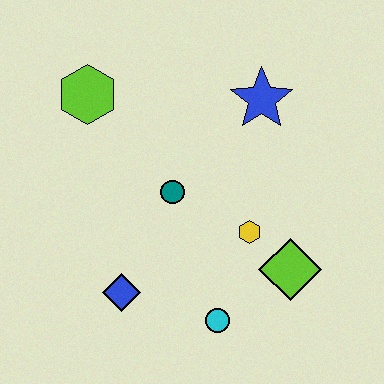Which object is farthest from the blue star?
The blue diamond is farthest from the blue star.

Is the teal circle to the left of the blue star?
Yes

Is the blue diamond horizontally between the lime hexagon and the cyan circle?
Yes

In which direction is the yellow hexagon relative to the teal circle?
The yellow hexagon is to the right of the teal circle.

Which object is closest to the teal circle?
The yellow hexagon is closest to the teal circle.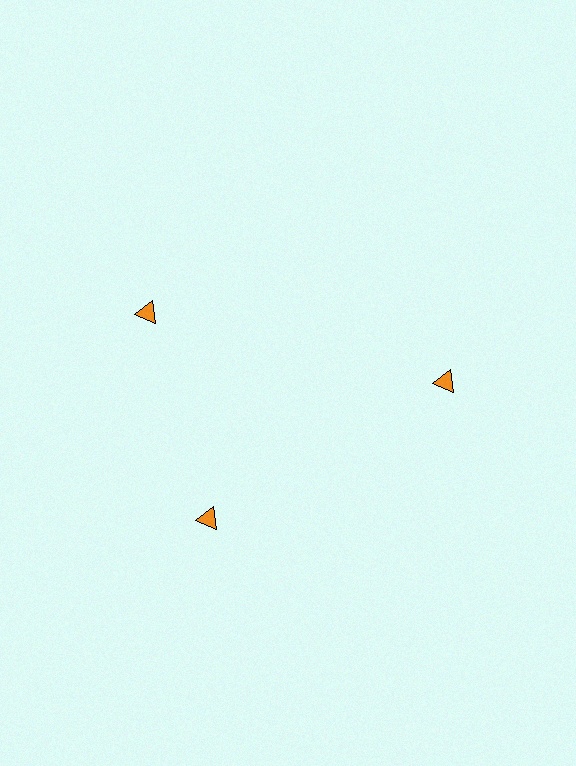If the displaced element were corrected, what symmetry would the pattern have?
It would have 3-fold rotational symmetry — the pattern would map onto itself every 120 degrees.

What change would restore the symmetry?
The symmetry would be restored by rotating it back into even spacing with its neighbors so that all 3 triangles sit at equal angles and equal distance from the center.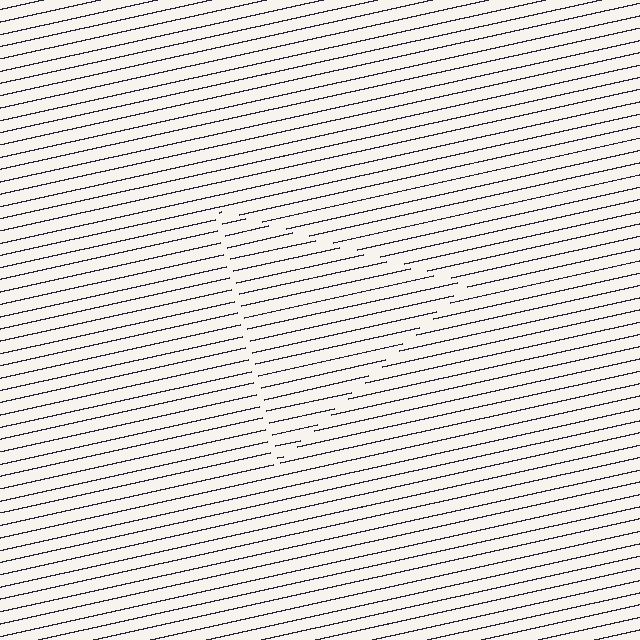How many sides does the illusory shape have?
3 sides — the line-ends trace a triangle.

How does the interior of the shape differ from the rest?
The interior of the shape contains the same grating, shifted by half a period — the contour is defined by the phase discontinuity where line-ends from the inner and outer gratings abut.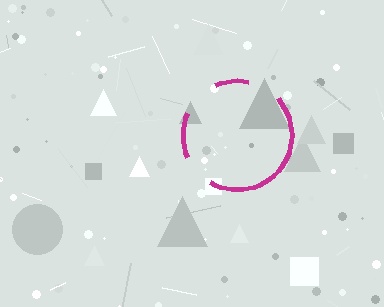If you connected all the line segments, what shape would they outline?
They would outline a circle.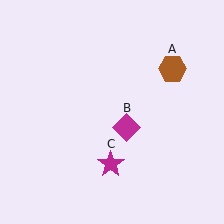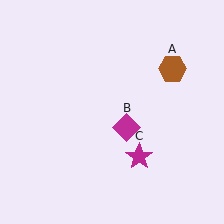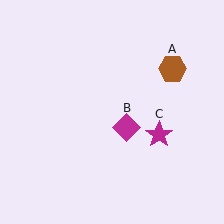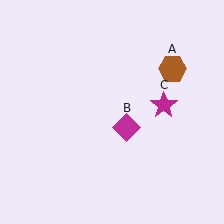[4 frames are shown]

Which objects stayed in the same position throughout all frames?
Brown hexagon (object A) and magenta diamond (object B) remained stationary.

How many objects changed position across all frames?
1 object changed position: magenta star (object C).